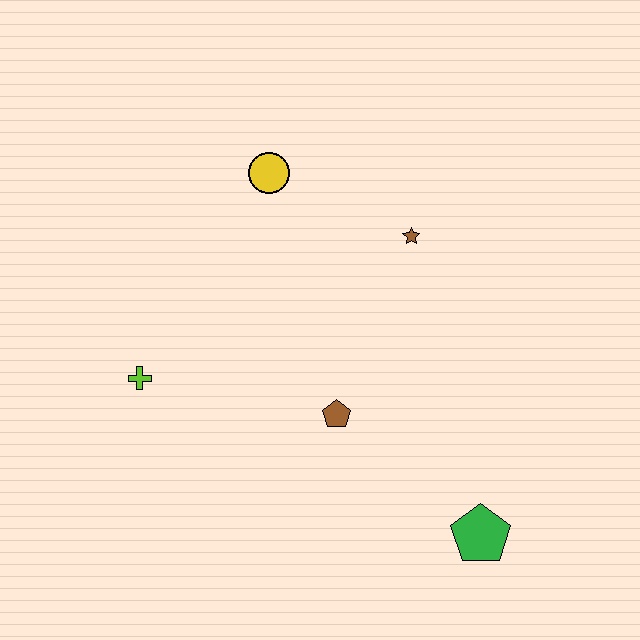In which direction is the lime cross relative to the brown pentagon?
The lime cross is to the left of the brown pentagon.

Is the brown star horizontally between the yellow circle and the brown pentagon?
No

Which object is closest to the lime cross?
The brown pentagon is closest to the lime cross.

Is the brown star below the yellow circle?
Yes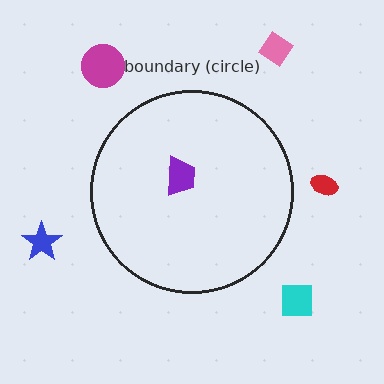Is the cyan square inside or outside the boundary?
Outside.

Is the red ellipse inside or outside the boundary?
Outside.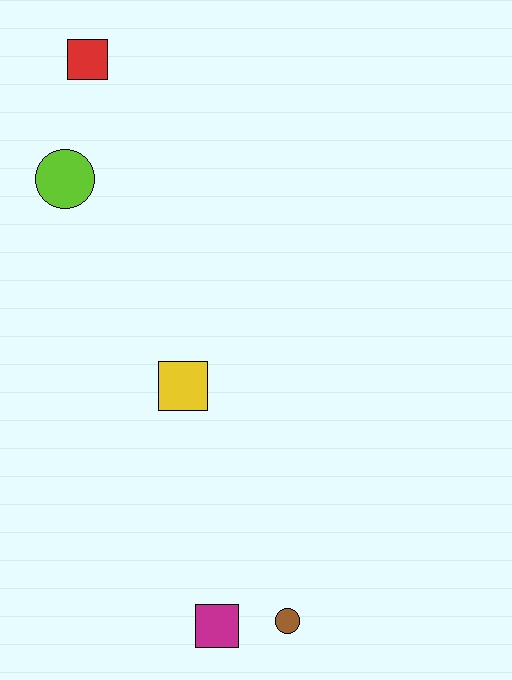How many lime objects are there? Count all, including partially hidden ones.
There is 1 lime object.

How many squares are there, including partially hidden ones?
There are 3 squares.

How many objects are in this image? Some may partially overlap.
There are 5 objects.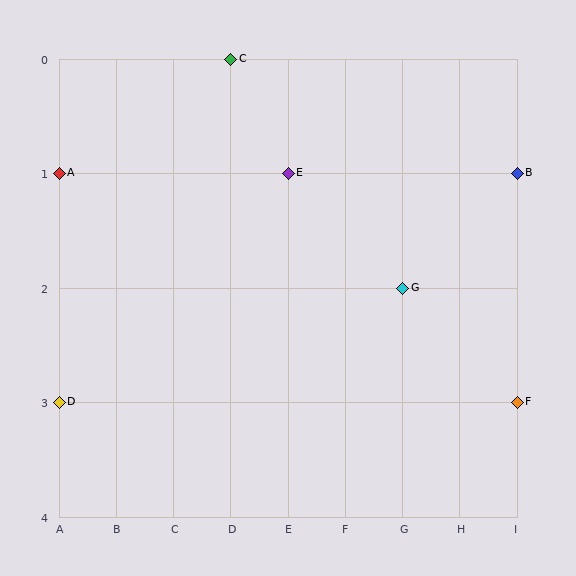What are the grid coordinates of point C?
Point C is at grid coordinates (D, 0).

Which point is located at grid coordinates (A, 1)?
Point A is at (A, 1).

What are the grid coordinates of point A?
Point A is at grid coordinates (A, 1).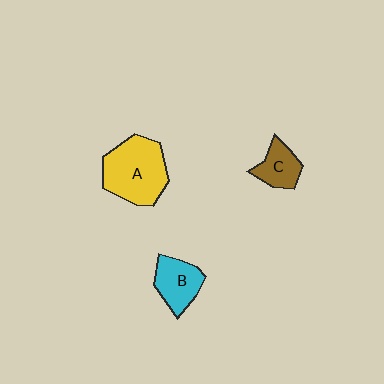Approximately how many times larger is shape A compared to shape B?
Approximately 1.8 times.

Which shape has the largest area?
Shape A (yellow).